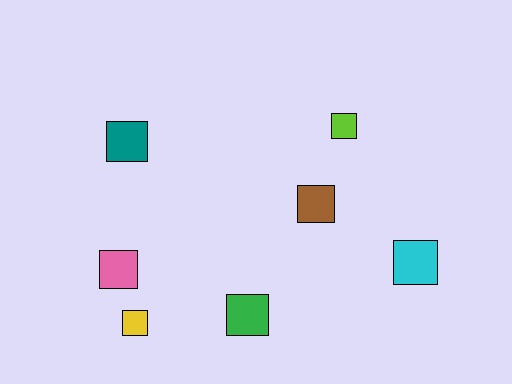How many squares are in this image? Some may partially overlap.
There are 7 squares.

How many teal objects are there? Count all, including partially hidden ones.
There is 1 teal object.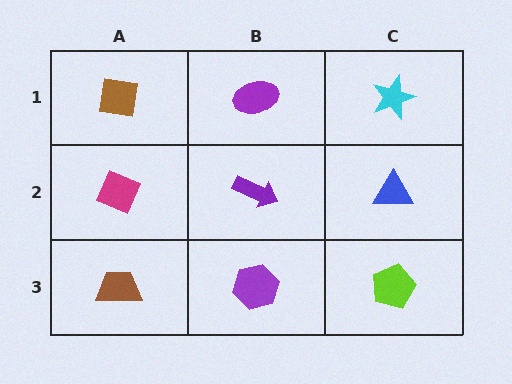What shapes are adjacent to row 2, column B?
A purple ellipse (row 1, column B), a purple hexagon (row 3, column B), a magenta diamond (row 2, column A), a blue triangle (row 2, column C).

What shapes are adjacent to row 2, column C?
A cyan star (row 1, column C), a lime pentagon (row 3, column C), a purple arrow (row 2, column B).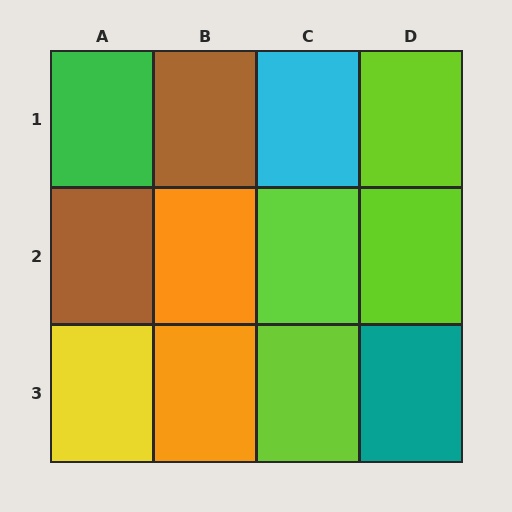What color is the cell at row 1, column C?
Cyan.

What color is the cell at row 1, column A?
Green.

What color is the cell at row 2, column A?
Brown.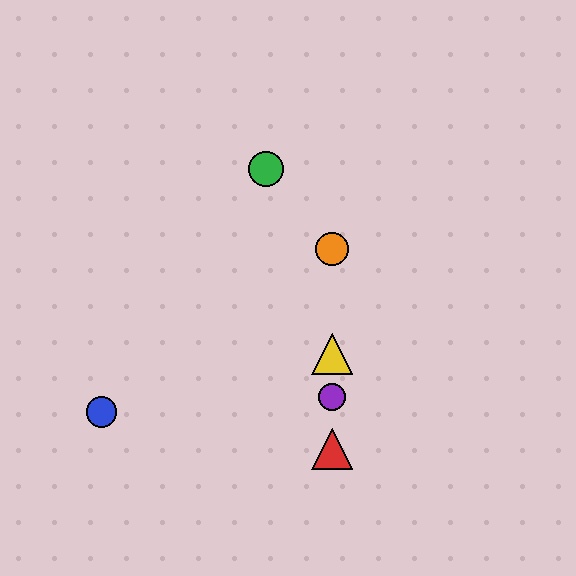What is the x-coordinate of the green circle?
The green circle is at x≈266.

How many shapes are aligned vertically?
4 shapes (the red triangle, the yellow triangle, the purple circle, the orange circle) are aligned vertically.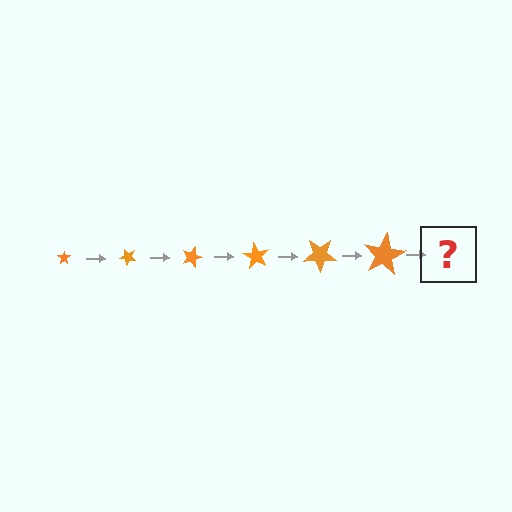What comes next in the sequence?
The next element should be a star, larger than the previous one and rotated 270 degrees from the start.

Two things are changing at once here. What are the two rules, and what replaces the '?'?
The two rules are that the star grows larger each step and it rotates 45 degrees each step. The '?' should be a star, larger than the previous one and rotated 270 degrees from the start.